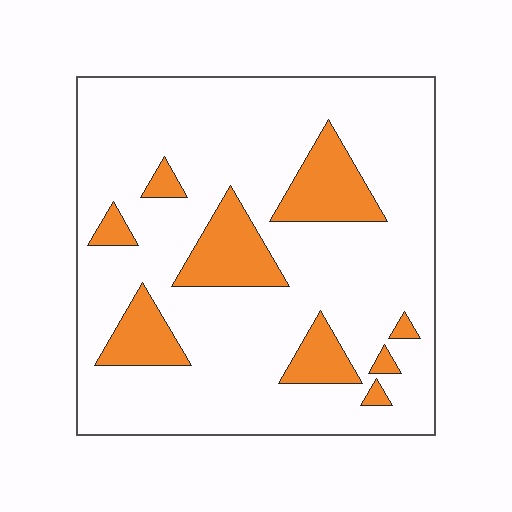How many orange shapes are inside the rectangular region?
9.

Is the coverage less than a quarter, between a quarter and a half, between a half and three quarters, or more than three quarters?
Less than a quarter.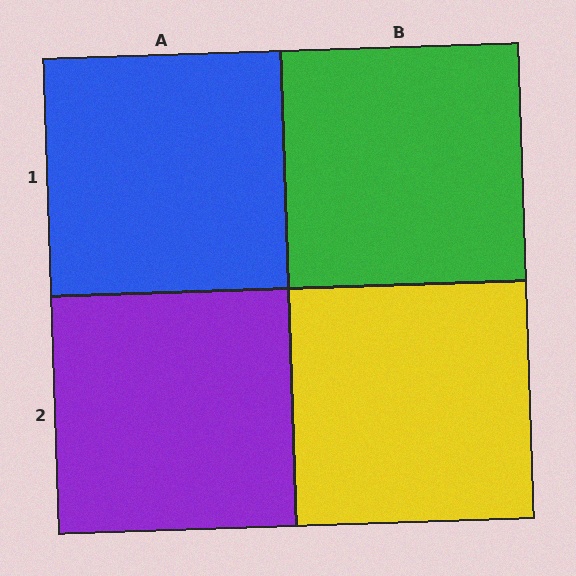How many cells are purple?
1 cell is purple.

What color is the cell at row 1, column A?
Blue.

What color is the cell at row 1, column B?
Green.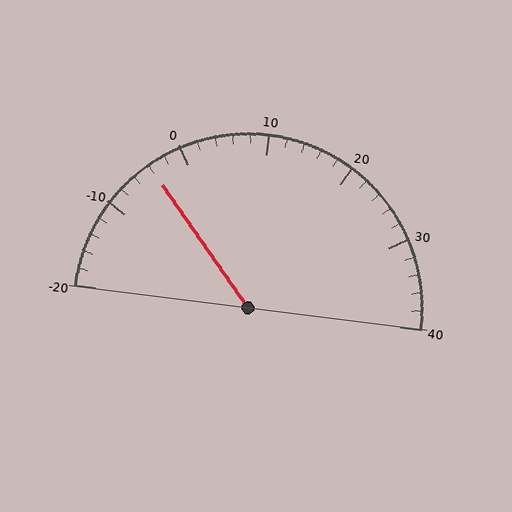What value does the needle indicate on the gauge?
The needle indicates approximately -4.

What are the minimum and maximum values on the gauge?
The gauge ranges from -20 to 40.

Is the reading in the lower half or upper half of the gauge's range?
The reading is in the lower half of the range (-20 to 40).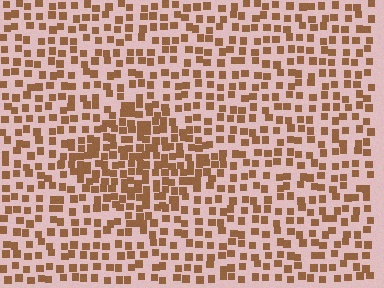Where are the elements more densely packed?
The elements are more densely packed inside the diamond boundary.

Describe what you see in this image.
The image contains small brown elements arranged at two different densities. A diamond-shaped region is visible where the elements are more densely packed than the surrounding area.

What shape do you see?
I see a diamond.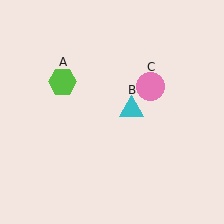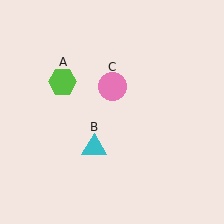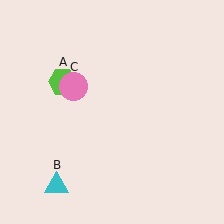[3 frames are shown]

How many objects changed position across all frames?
2 objects changed position: cyan triangle (object B), pink circle (object C).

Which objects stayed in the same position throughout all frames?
Lime hexagon (object A) remained stationary.